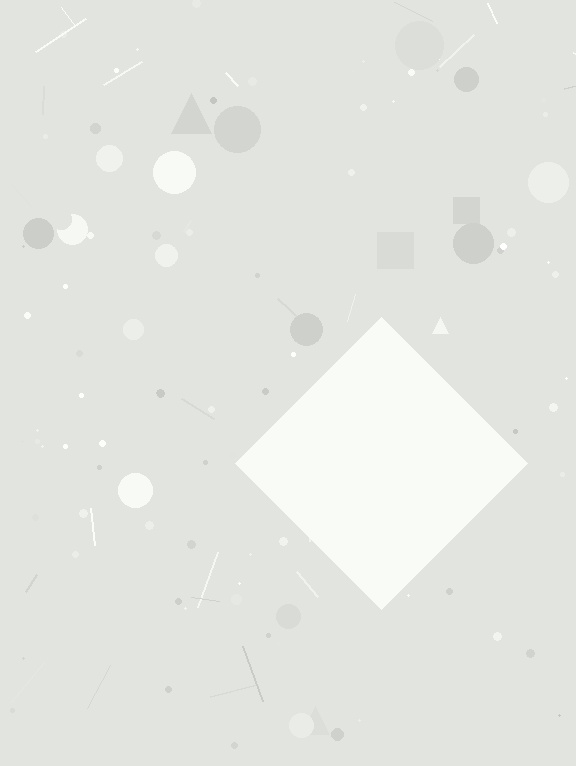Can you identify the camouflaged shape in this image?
The camouflaged shape is a diamond.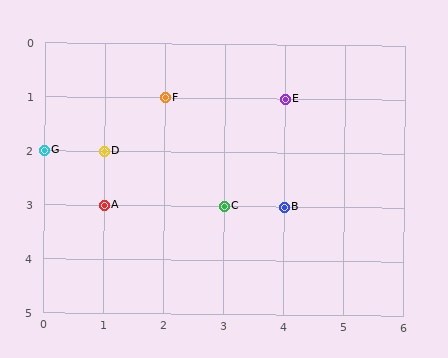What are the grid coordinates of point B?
Point B is at grid coordinates (4, 3).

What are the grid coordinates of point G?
Point G is at grid coordinates (0, 2).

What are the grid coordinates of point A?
Point A is at grid coordinates (1, 3).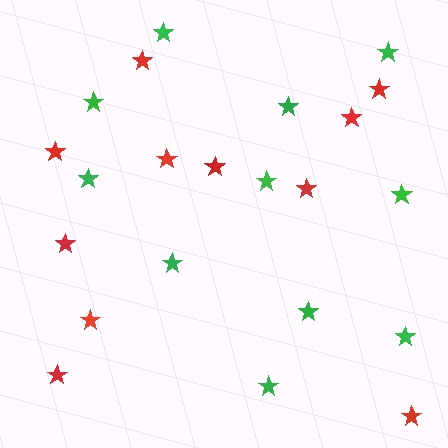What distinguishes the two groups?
There are 2 groups: one group of red stars (11) and one group of green stars (11).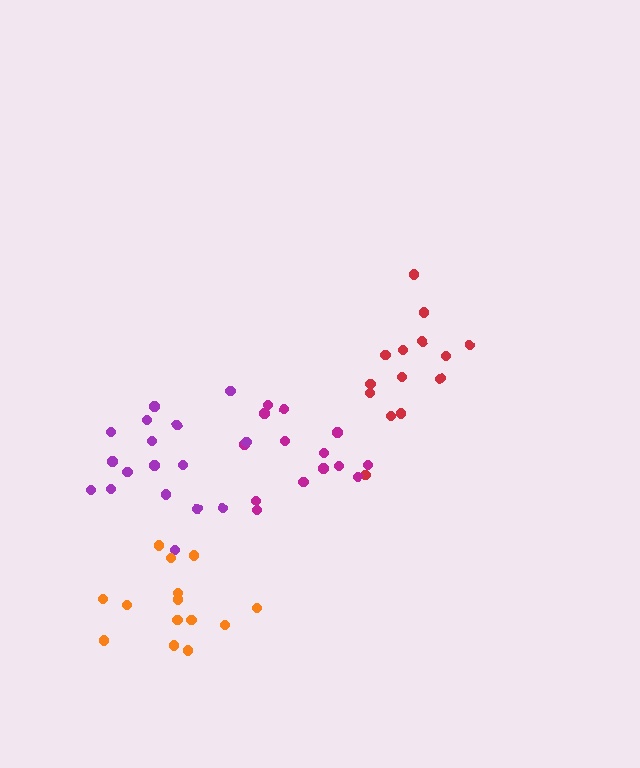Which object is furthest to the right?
The red cluster is rightmost.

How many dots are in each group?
Group 1: 14 dots, Group 2: 14 dots, Group 3: 17 dots, Group 4: 14 dots (59 total).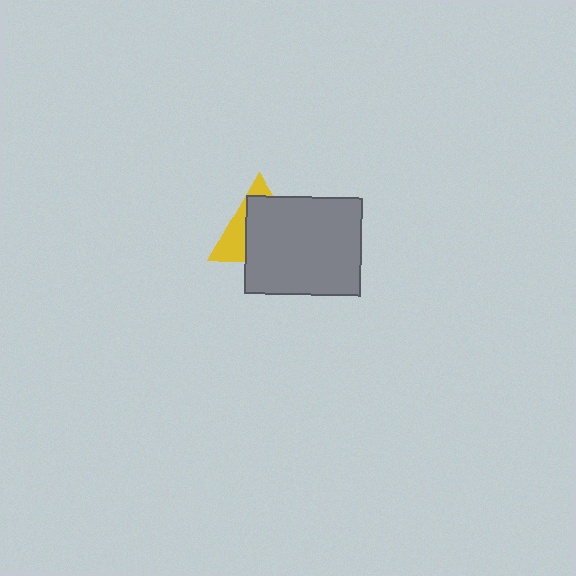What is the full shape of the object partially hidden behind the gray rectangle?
The partially hidden object is a yellow triangle.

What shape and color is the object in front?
The object in front is a gray rectangle.